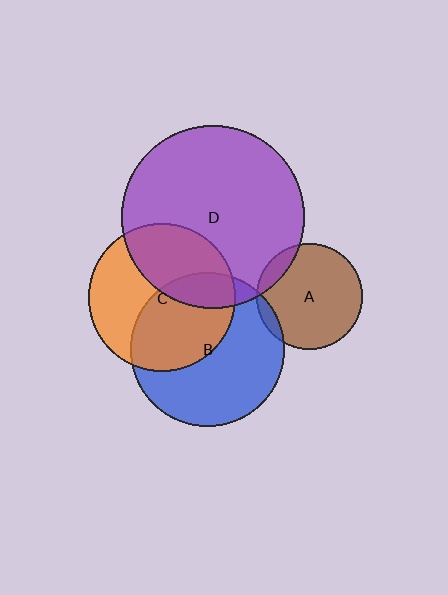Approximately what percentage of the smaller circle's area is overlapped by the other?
Approximately 40%.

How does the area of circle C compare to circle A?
Approximately 1.9 times.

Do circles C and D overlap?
Yes.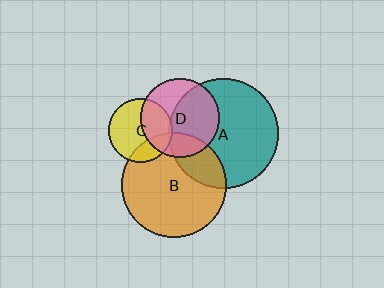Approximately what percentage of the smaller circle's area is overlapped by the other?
Approximately 20%.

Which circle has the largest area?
Circle A (teal).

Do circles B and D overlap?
Yes.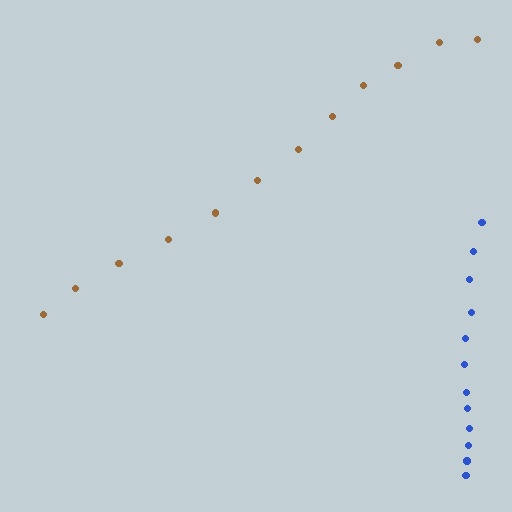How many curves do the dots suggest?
There are 2 distinct paths.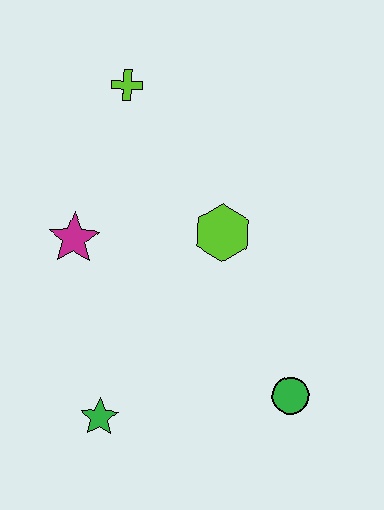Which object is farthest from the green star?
The lime cross is farthest from the green star.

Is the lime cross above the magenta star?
Yes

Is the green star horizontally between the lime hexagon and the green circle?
No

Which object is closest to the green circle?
The lime hexagon is closest to the green circle.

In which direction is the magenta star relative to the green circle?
The magenta star is to the left of the green circle.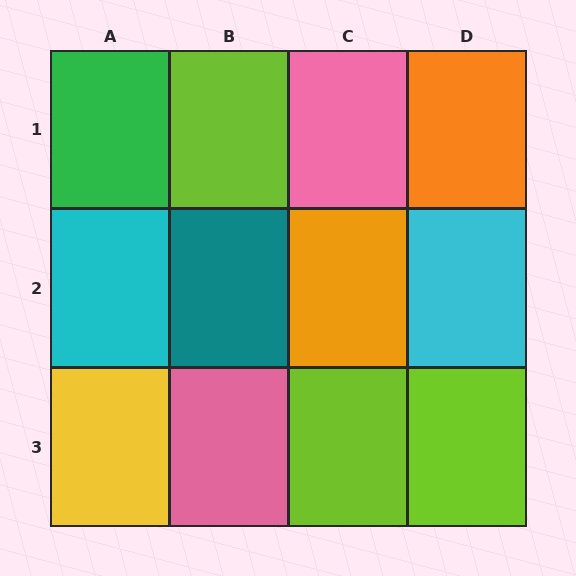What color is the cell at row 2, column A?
Cyan.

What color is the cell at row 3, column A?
Yellow.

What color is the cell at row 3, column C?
Lime.